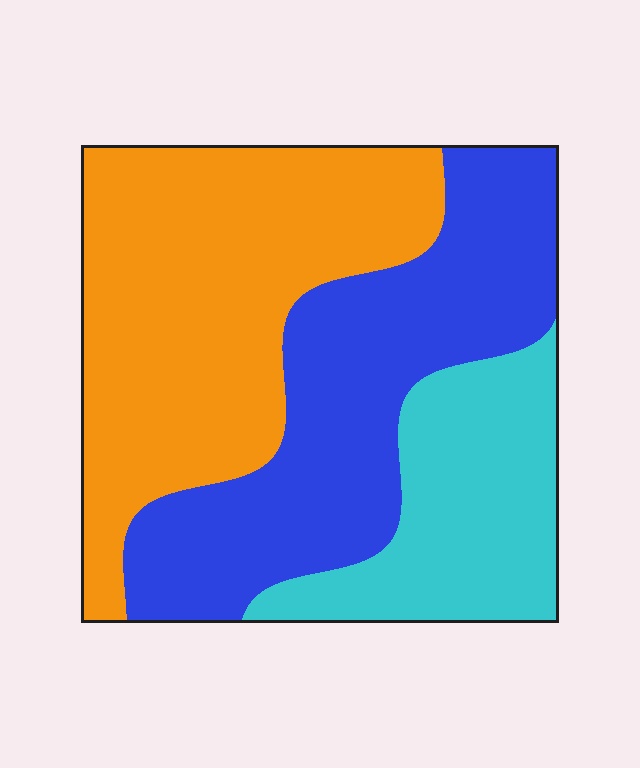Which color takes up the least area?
Cyan, at roughly 20%.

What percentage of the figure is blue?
Blue covers around 35% of the figure.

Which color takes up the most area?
Orange, at roughly 40%.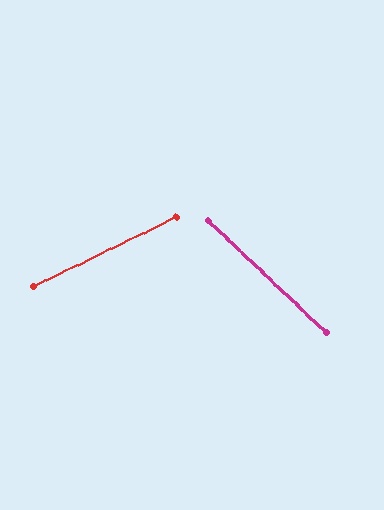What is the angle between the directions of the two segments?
Approximately 70 degrees.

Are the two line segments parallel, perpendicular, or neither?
Neither parallel nor perpendicular — they differ by about 70°.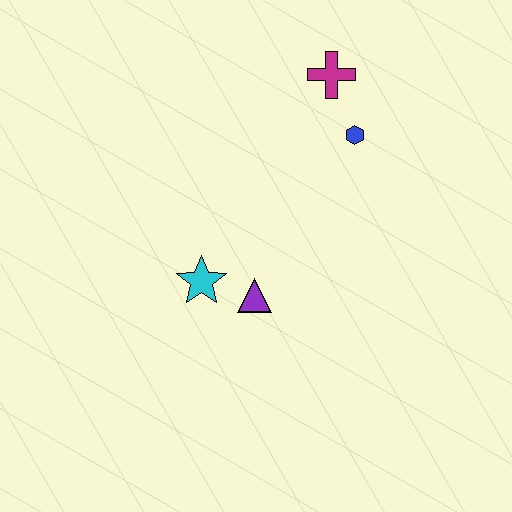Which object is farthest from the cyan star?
The magenta cross is farthest from the cyan star.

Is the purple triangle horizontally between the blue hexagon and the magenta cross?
No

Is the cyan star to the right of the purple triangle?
No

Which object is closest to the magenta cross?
The blue hexagon is closest to the magenta cross.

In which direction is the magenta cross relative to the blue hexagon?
The magenta cross is above the blue hexagon.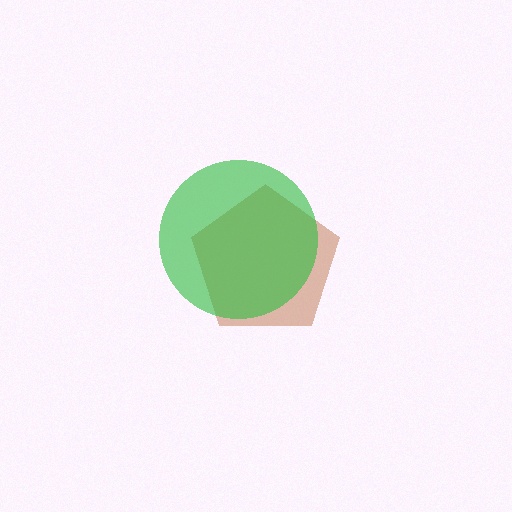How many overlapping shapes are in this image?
There are 2 overlapping shapes in the image.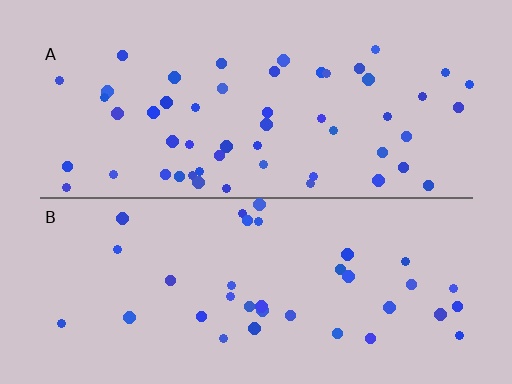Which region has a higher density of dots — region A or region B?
A (the top).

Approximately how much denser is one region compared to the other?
Approximately 1.5× — region A over region B.